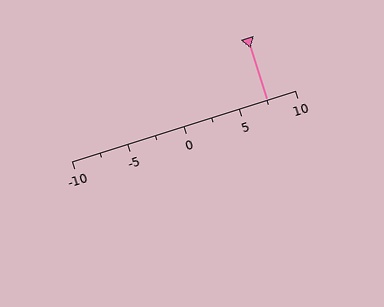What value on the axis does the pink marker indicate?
The marker indicates approximately 7.5.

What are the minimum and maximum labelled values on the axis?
The axis runs from -10 to 10.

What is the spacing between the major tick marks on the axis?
The major ticks are spaced 5 apart.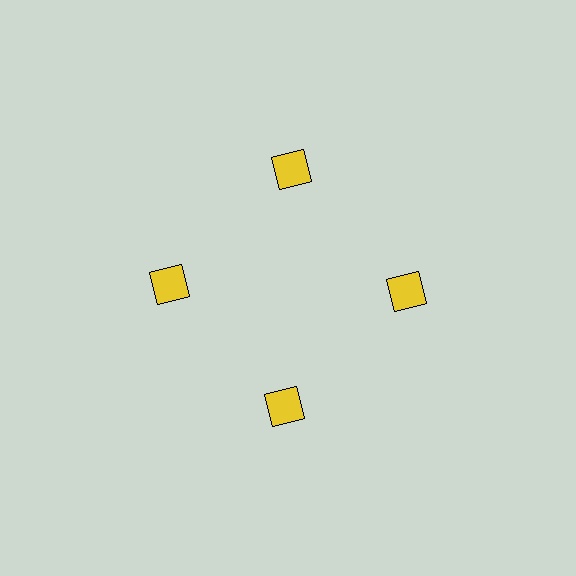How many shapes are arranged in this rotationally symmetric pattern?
There are 4 shapes, arranged in 4 groups of 1.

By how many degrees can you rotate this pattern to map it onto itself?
The pattern maps onto itself every 90 degrees of rotation.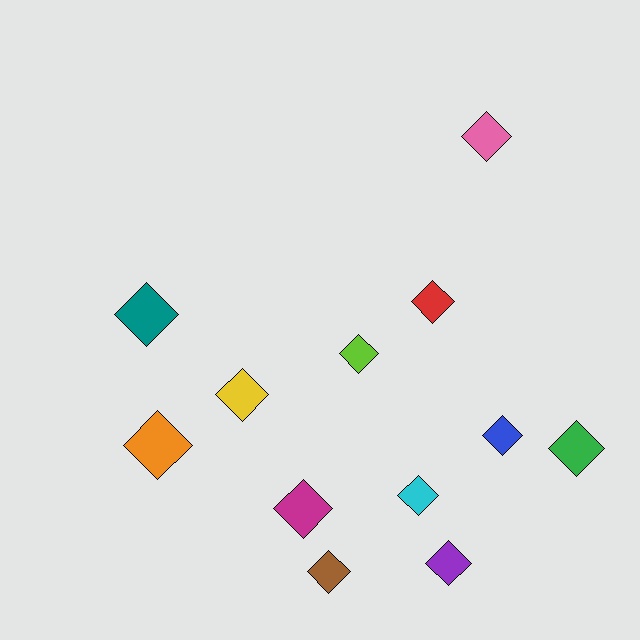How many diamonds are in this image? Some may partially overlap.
There are 12 diamonds.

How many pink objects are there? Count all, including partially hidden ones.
There is 1 pink object.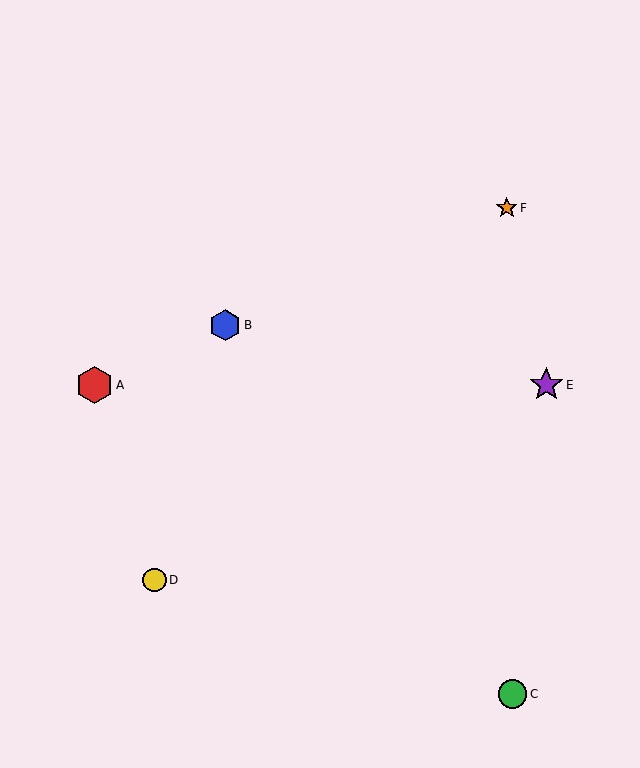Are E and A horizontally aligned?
Yes, both are at y≈385.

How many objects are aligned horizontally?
2 objects (A, E) are aligned horizontally.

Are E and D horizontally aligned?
No, E is at y≈385 and D is at y≈580.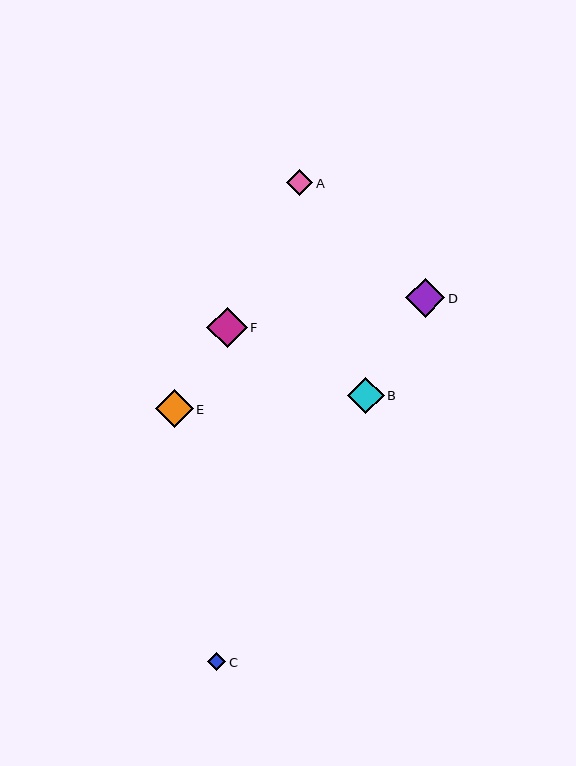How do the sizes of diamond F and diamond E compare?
Diamond F and diamond E are approximately the same size.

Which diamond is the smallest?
Diamond C is the smallest with a size of approximately 18 pixels.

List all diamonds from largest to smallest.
From largest to smallest: F, D, E, B, A, C.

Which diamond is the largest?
Diamond F is the largest with a size of approximately 40 pixels.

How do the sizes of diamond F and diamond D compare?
Diamond F and diamond D are approximately the same size.